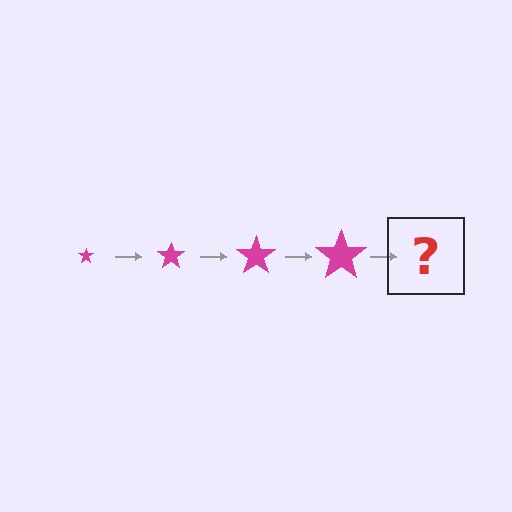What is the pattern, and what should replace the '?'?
The pattern is that the star gets progressively larger each step. The '?' should be a magenta star, larger than the previous one.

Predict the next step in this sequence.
The next step is a magenta star, larger than the previous one.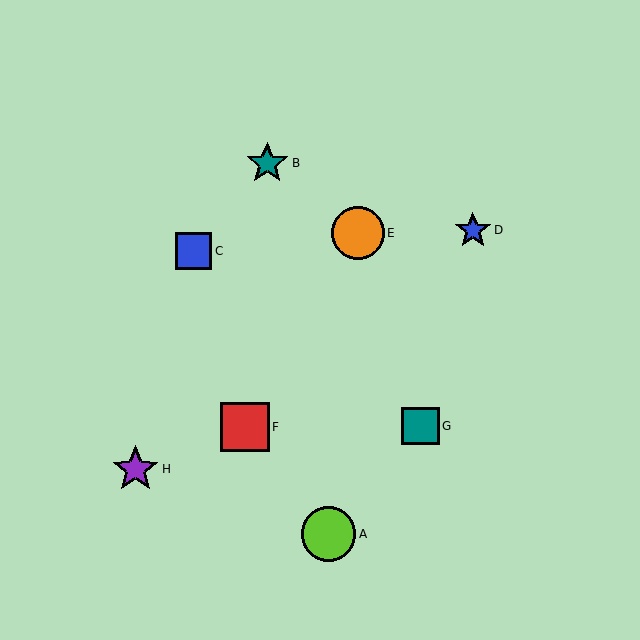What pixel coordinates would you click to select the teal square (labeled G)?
Click at (421, 426) to select the teal square G.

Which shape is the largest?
The lime circle (labeled A) is the largest.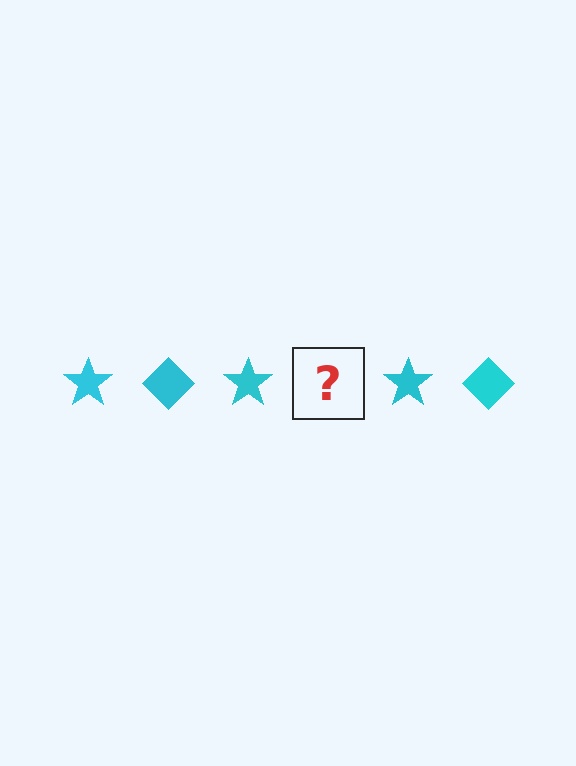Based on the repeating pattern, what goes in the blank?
The blank should be a cyan diamond.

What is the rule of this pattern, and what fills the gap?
The rule is that the pattern cycles through star, diamond shapes in cyan. The gap should be filled with a cyan diamond.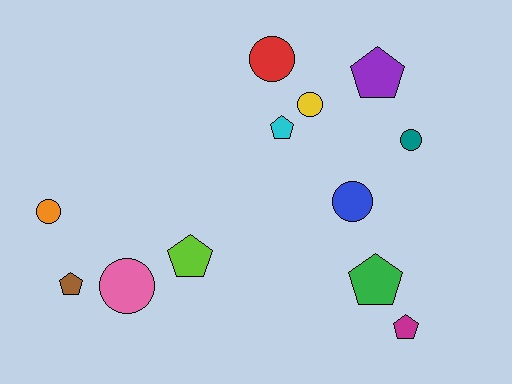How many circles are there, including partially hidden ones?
There are 6 circles.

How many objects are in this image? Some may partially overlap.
There are 12 objects.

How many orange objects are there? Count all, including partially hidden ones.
There is 1 orange object.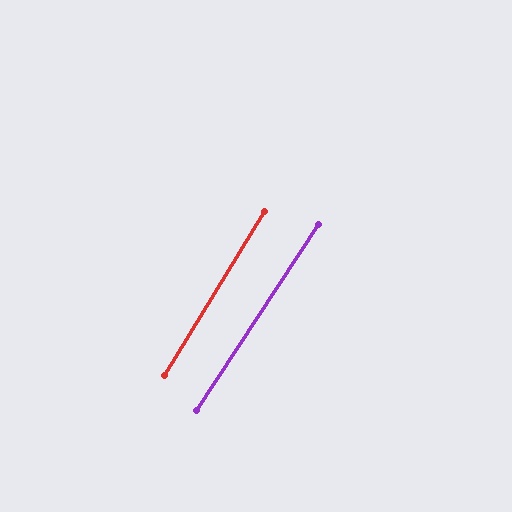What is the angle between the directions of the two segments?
Approximately 2 degrees.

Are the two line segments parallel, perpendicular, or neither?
Parallel — their directions differ by only 1.7°.